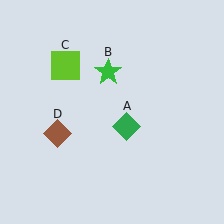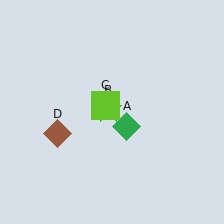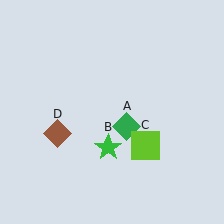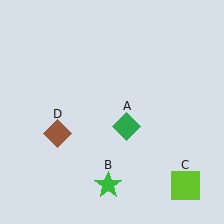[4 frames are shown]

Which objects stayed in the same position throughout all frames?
Green diamond (object A) and brown diamond (object D) remained stationary.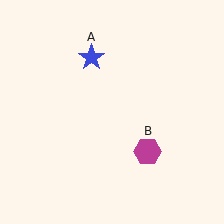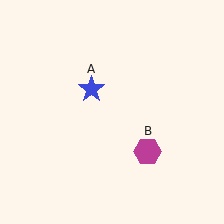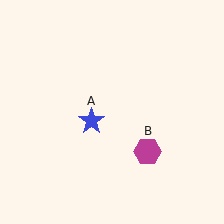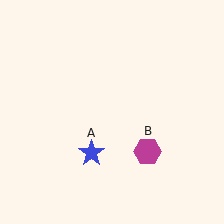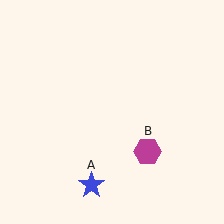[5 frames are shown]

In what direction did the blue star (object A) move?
The blue star (object A) moved down.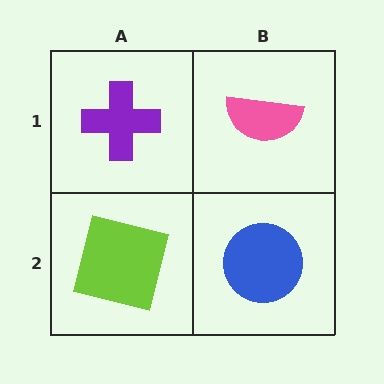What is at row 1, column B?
A pink semicircle.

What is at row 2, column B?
A blue circle.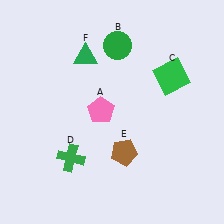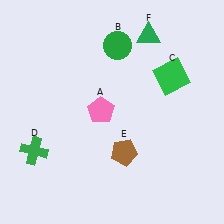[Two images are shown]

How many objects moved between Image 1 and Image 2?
2 objects moved between the two images.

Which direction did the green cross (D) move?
The green cross (D) moved left.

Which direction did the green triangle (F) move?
The green triangle (F) moved right.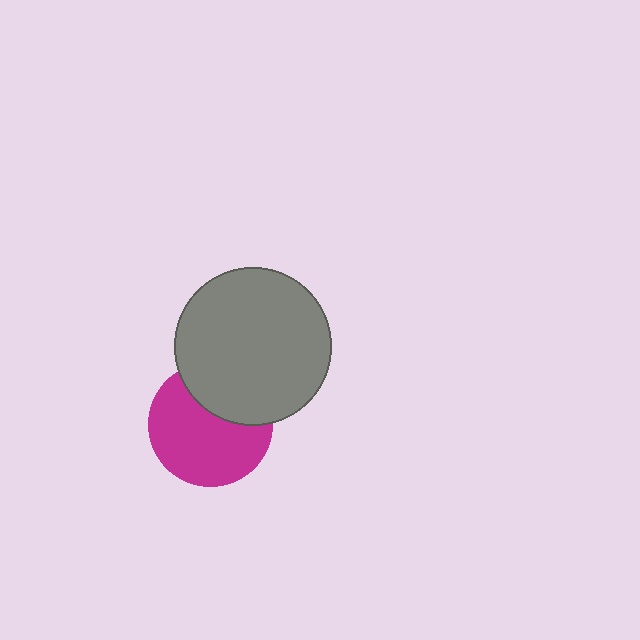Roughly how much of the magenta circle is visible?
Most of it is visible (roughly 67%).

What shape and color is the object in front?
The object in front is a gray circle.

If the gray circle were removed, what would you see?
You would see the complete magenta circle.